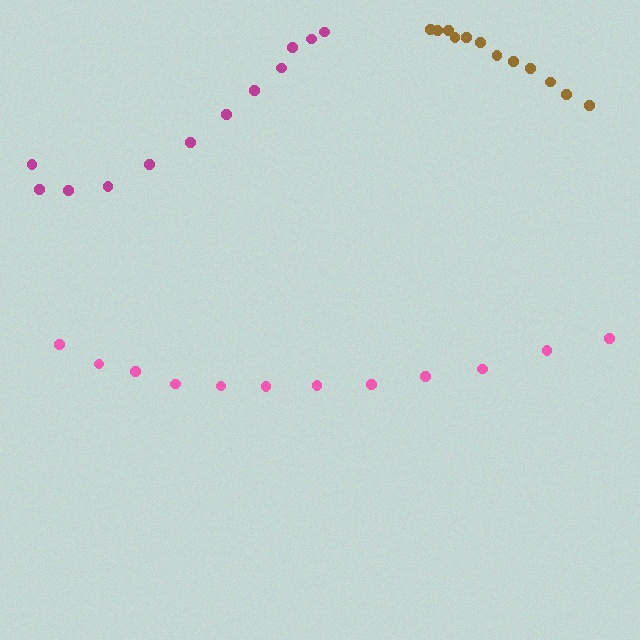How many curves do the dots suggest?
There are 3 distinct paths.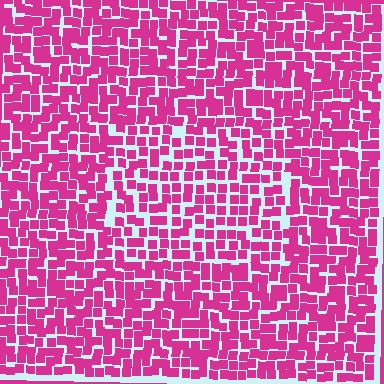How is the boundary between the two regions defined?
The boundary is defined by a change in element density (approximately 1.4x ratio). All elements are the same color, size, and shape.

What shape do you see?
I see a rectangle.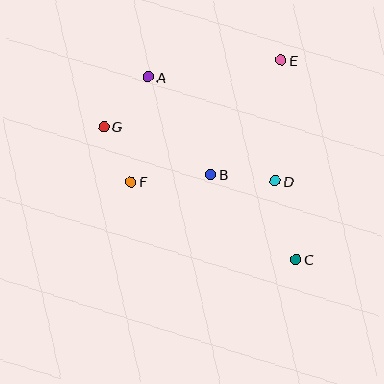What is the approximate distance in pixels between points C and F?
The distance between C and F is approximately 182 pixels.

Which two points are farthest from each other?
Points A and C are farthest from each other.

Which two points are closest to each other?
Points F and G are closest to each other.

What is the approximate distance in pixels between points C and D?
The distance between C and D is approximately 81 pixels.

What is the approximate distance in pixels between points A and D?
The distance between A and D is approximately 164 pixels.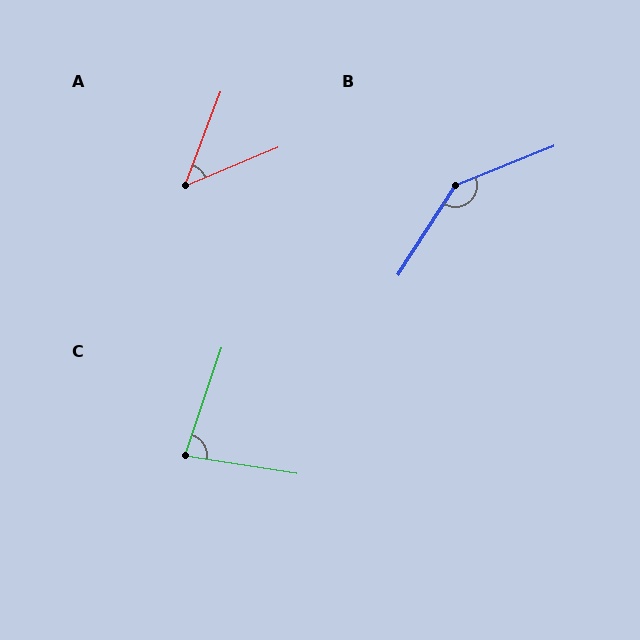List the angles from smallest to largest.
A (46°), C (80°), B (144°).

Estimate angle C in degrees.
Approximately 80 degrees.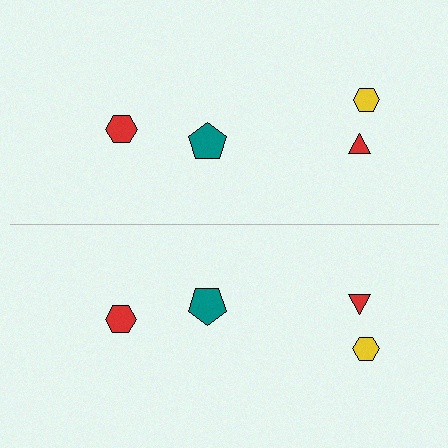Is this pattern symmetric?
Yes, this pattern has bilateral (reflection) symmetry.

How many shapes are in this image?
There are 8 shapes in this image.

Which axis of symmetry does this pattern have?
The pattern has a horizontal axis of symmetry running through the center of the image.